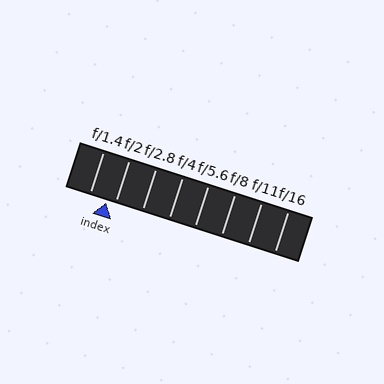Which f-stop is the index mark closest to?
The index mark is closest to f/2.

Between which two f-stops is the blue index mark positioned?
The index mark is between f/1.4 and f/2.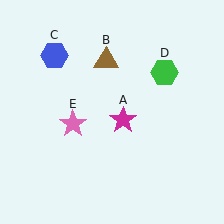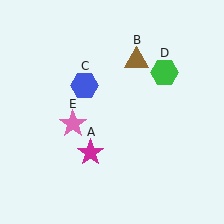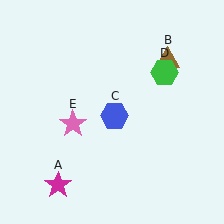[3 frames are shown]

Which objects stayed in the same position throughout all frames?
Green hexagon (object D) and pink star (object E) remained stationary.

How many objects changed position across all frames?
3 objects changed position: magenta star (object A), brown triangle (object B), blue hexagon (object C).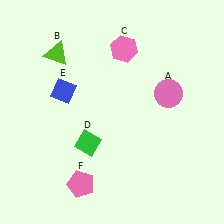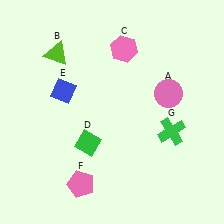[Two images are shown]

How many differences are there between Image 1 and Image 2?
There is 1 difference between the two images.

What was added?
A green cross (G) was added in Image 2.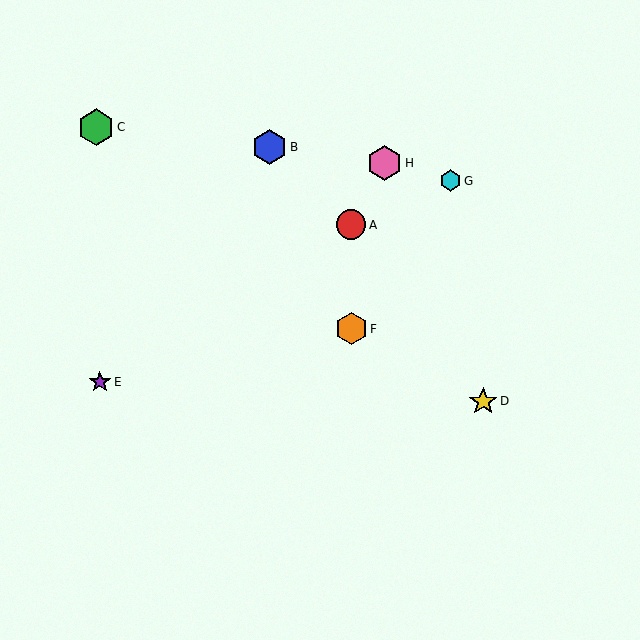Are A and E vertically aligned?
No, A is at x≈351 and E is at x≈100.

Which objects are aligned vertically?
Objects A, F are aligned vertically.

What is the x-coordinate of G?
Object G is at x≈451.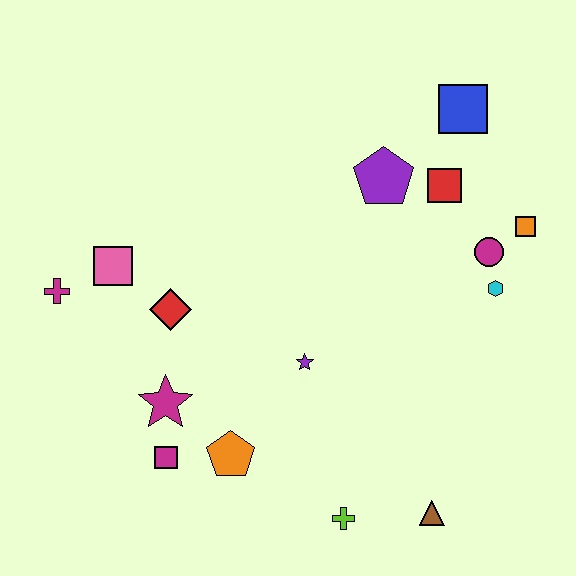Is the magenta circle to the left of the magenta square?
No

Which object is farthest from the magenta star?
The blue square is farthest from the magenta star.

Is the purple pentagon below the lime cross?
No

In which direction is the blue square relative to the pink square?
The blue square is to the right of the pink square.